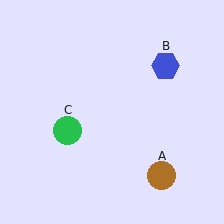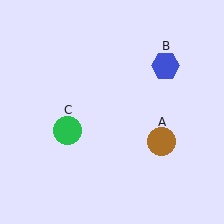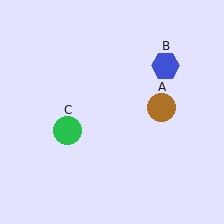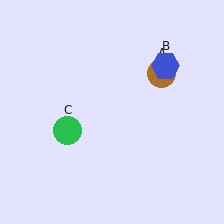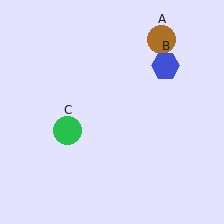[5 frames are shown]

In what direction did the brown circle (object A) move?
The brown circle (object A) moved up.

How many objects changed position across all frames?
1 object changed position: brown circle (object A).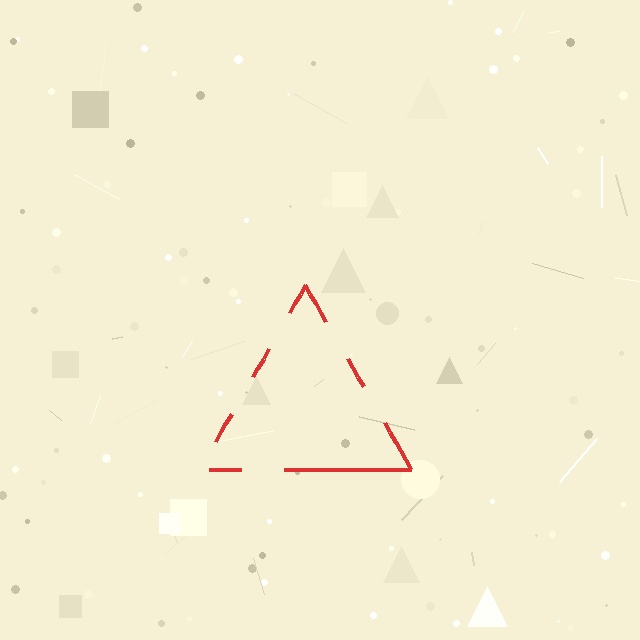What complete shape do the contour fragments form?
The contour fragments form a triangle.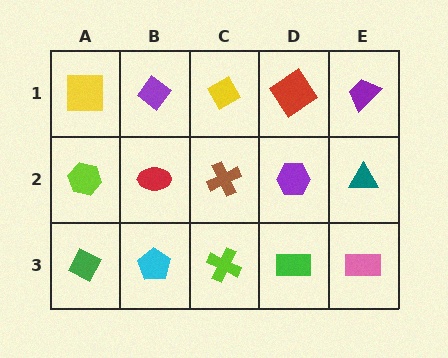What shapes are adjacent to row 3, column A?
A lime hexagon (row 2, column A), a cyan pentagon (row 3, column B).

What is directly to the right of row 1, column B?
A yellow diamond.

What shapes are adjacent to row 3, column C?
A brown cross (row 2, column C), a cyan pentagon (row 3, column B), a green rectangle (row 3, column D).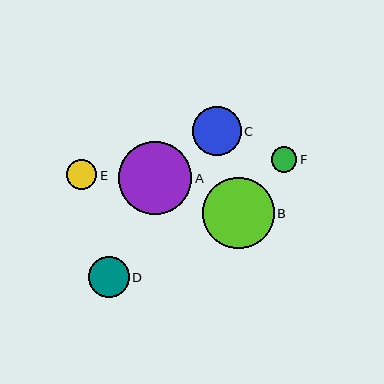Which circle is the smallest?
Circle F is the smallest with a size of approximately 25 pixels.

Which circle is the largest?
Circle A is the largest with a size of approximately 73 pixels.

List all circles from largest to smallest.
From largest to smallest: A, B, C, D, E, F.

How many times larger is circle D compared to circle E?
Circle D is approximately 1.3 times the size of circle E.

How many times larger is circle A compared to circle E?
Circle A is approximately 2.4 times the size of circle E.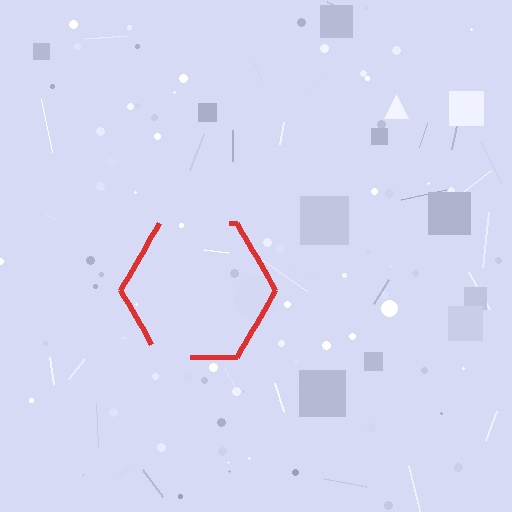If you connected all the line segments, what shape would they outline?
They would outline a hexagon.